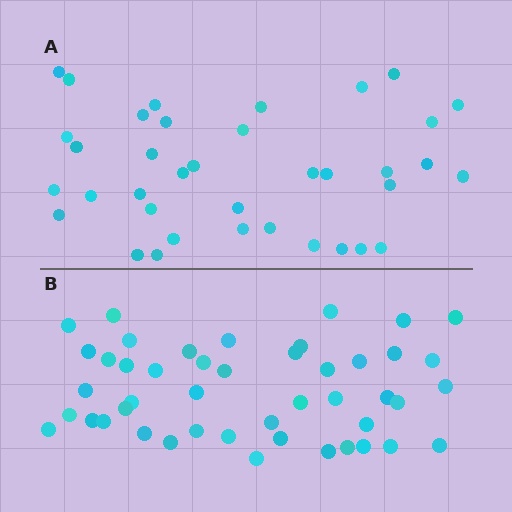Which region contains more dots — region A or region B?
Region B (the bottom region) has more dots.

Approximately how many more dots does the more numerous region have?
Region B has roughly 8 or so more dots than region A.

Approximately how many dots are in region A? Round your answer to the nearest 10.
About 40 dots. (The exact count is 37, which rounds to 40.)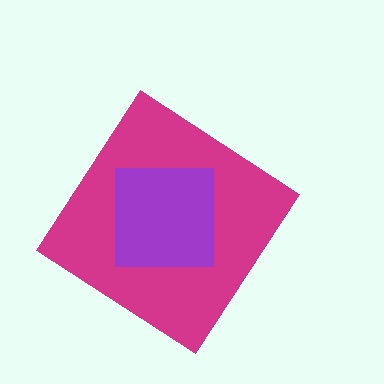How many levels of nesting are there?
2.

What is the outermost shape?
The magenta diamond.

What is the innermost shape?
The purple square.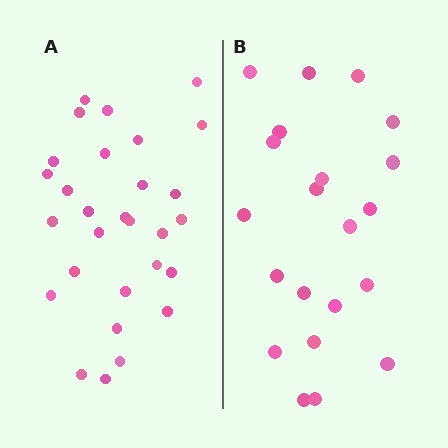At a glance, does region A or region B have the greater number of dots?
Region A (the left region) has more dots.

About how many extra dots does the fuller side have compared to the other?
Region A has roughly 8 or so more dots than region B.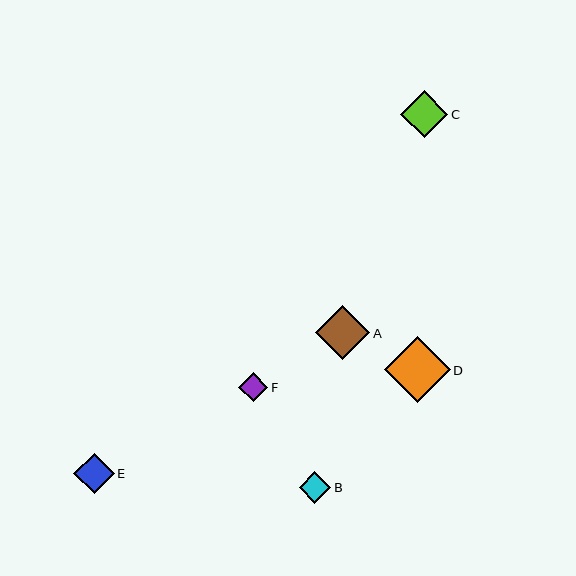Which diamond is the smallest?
Diamond F is the smallest with a size of approximately 29 pixels.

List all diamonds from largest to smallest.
From largest to smallest: D, A, C, E, B, F.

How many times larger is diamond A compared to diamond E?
Diamond A is approximately 1.3 times the size of diamond E.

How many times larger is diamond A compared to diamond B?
Diamond A is approximately 1.7 times the size of diamond B.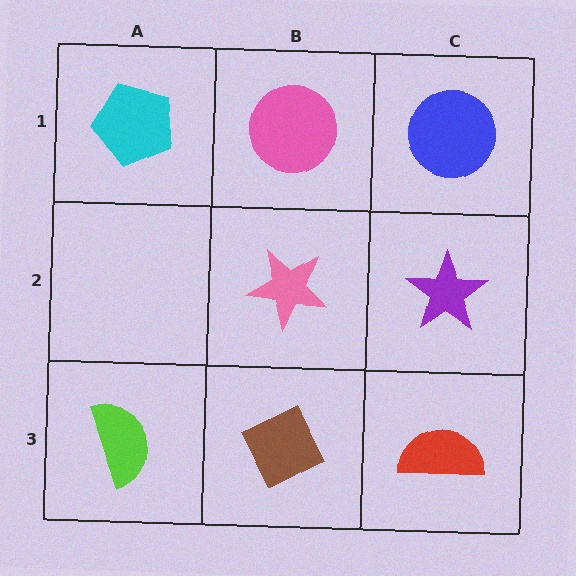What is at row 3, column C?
A red semicircle.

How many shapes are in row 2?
2 shapes.